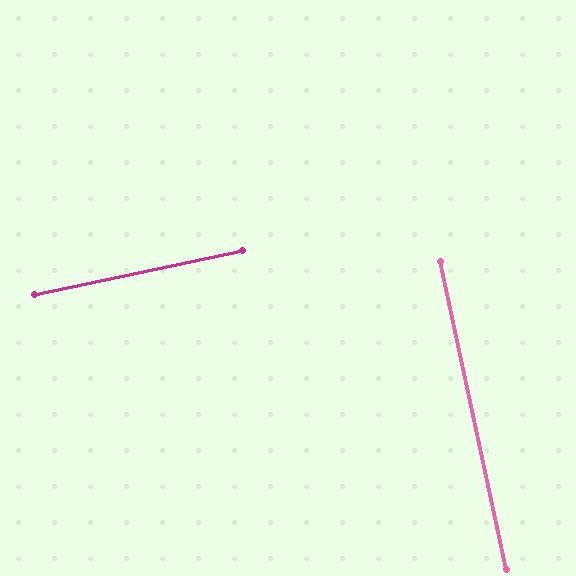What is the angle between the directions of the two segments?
Approximately 90 degrees.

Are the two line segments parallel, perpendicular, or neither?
Perpendicular — they meet at approximately 90°.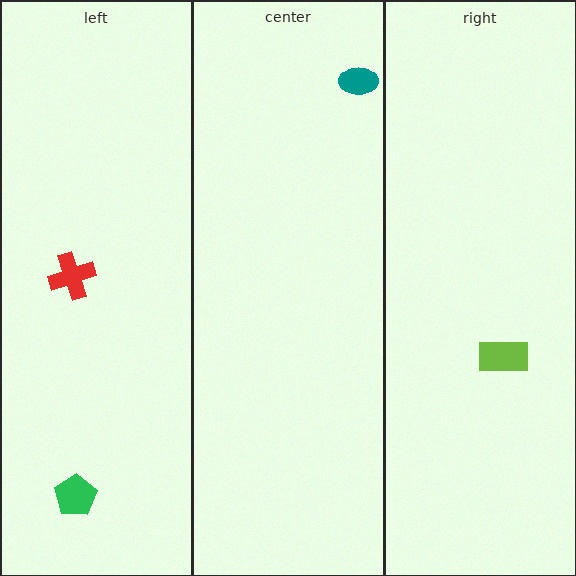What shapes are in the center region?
The teal ellipse.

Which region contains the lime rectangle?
The right region.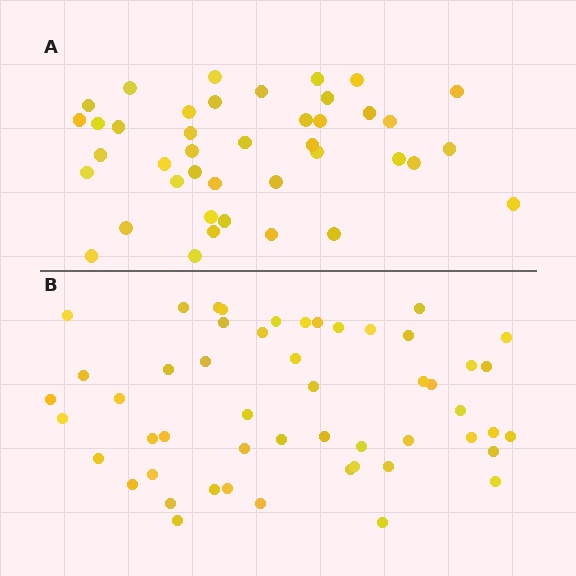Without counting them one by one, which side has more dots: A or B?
Region B (the bottom region) has more dots.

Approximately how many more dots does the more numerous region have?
Region B has roughly 12 or so more dots than region A.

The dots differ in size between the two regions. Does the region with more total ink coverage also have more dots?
No. Region A has more total ink coverage because its dots are larger, but region B actually contains more individual dots. Total area can be misleading — the number of items is what matters here.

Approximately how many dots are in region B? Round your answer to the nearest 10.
About 50 dots. (The exact count is 52, which rounds to 50.)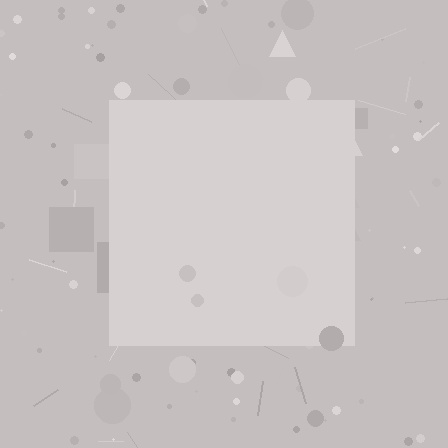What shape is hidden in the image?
A square is hidden in the image.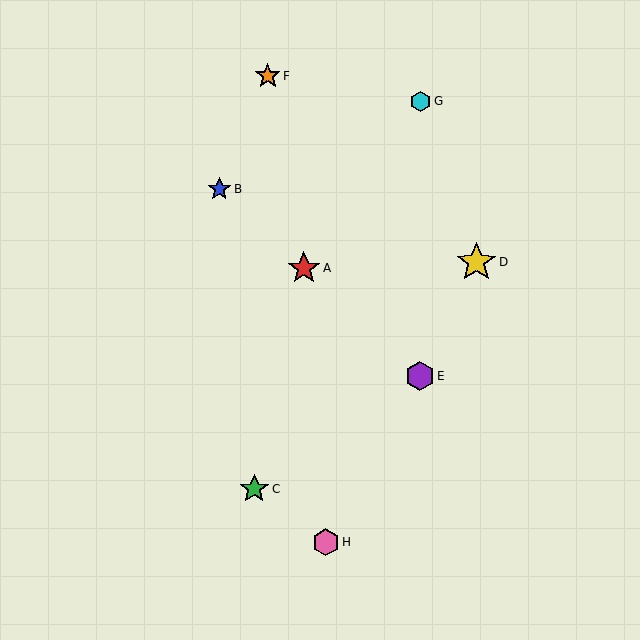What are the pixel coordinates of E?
Object E is at (420, 376).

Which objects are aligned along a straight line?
Objects A, B, E are aligned along a straight line.